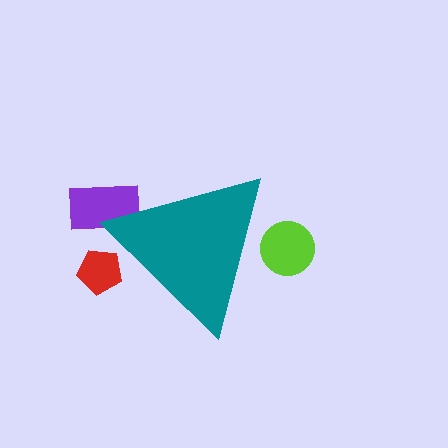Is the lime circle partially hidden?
Yes, the lime circle is partially hidden behind the teal triangle.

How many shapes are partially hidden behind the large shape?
3 shapes are partially hidden.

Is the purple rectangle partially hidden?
Yes, the purple rectangle is partially hidden behind the teal triangle.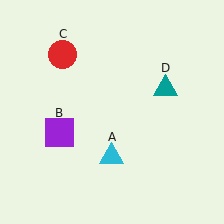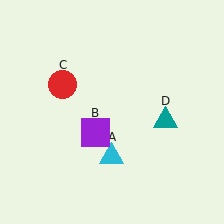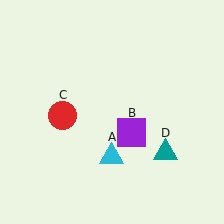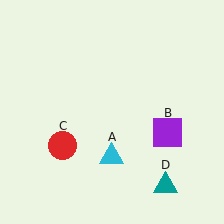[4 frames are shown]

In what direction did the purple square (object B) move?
The purple square (object B) moved right.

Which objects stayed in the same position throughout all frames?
Cyan triangle (object A) remained stationary.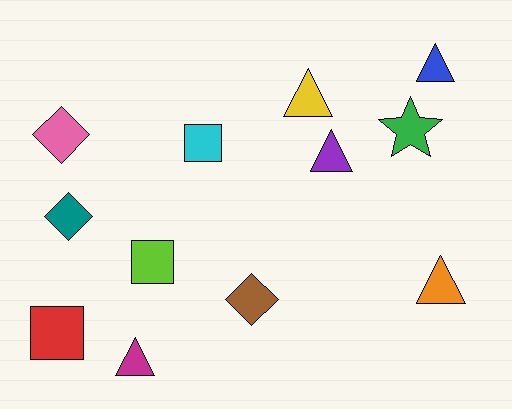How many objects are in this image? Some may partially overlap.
There are 12 objects.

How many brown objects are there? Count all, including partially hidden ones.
There is 1 brown object.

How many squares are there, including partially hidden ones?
There are 3 squares.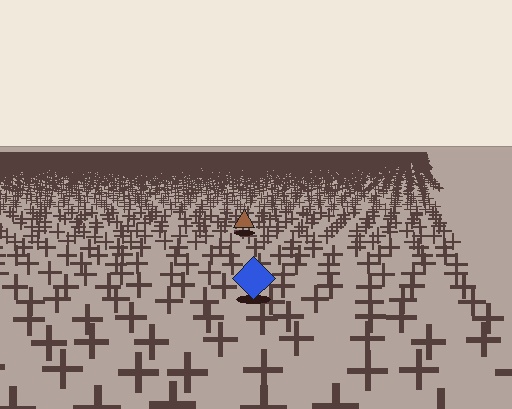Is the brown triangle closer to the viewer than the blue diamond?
No. The blue diamond is closer — you can tell from the texture gradient: the ground texture is coarser near it.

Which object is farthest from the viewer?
The brown triangle is farthest from the viewer. It appears smaller and the ground texture around it is denser.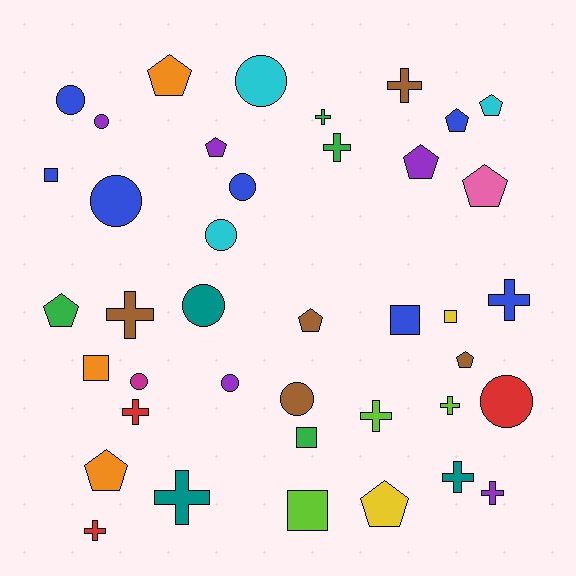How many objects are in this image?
There are 40 objects.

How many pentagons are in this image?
There are 11 pentagons.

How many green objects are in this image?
There are 4 green objects.